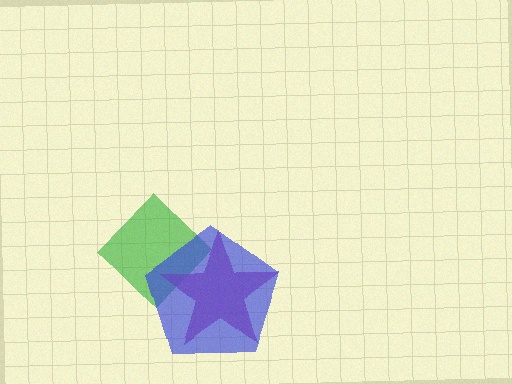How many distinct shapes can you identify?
There are 3 distinct shapes: a green diamond, a magenta star, a blue pentagon.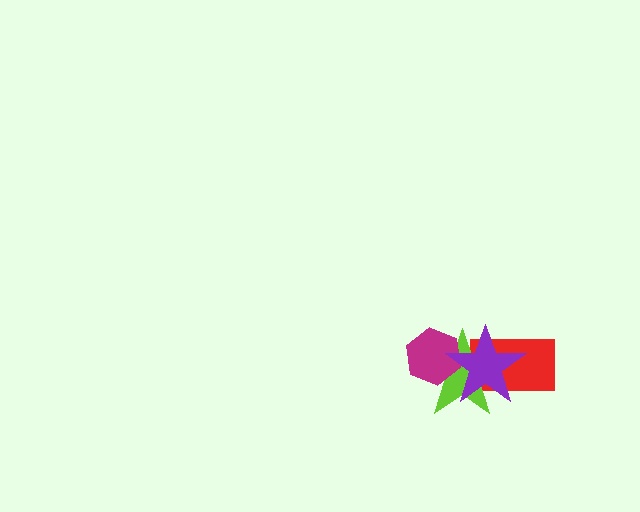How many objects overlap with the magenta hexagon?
2 objects overlap with the magenta hexagon.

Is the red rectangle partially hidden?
Yes, it is partially covered by another shape.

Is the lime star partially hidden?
Yes, it is partially covered by another shape.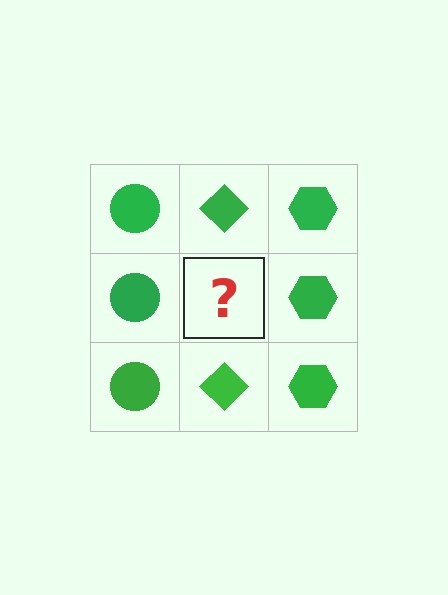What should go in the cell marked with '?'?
The missing cell should contain a green diamond.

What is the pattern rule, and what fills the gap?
The rule is that each column has a consistent shape. The gap should be filled with a green diamond.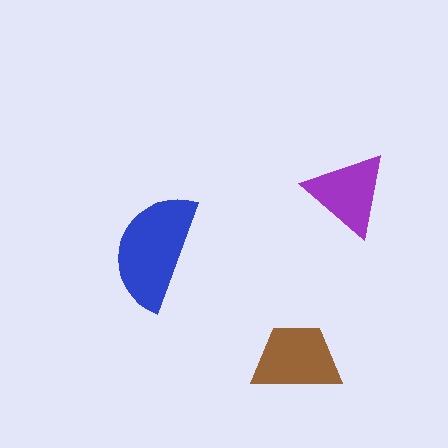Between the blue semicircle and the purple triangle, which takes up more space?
The blue semicircle.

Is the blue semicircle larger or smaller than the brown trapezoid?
Larger.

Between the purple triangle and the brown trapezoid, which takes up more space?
The brown trapezoid.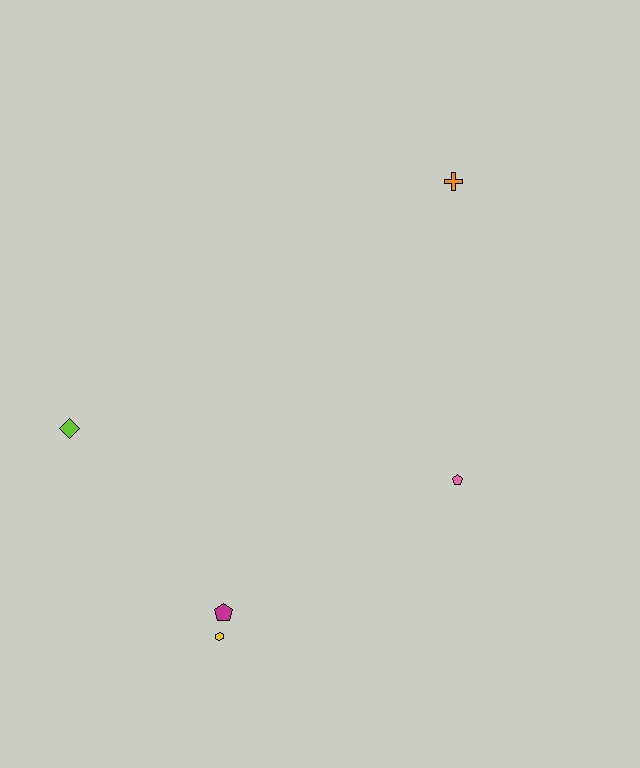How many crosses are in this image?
There is 1 cross.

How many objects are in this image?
There are 5 objects.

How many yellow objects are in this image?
There is 1 yellow object.